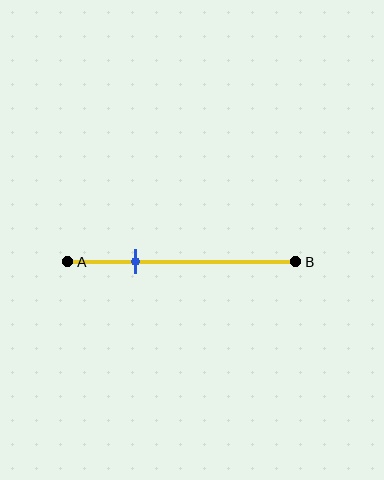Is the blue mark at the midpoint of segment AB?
No, the mark is at about 30% from A, not at the 50% midpoint.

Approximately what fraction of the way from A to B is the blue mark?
The blue mark is approximately 30% of the way from A to B.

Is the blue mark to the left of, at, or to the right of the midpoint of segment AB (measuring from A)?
The blue mark is to the left of the midpoint of segment AB.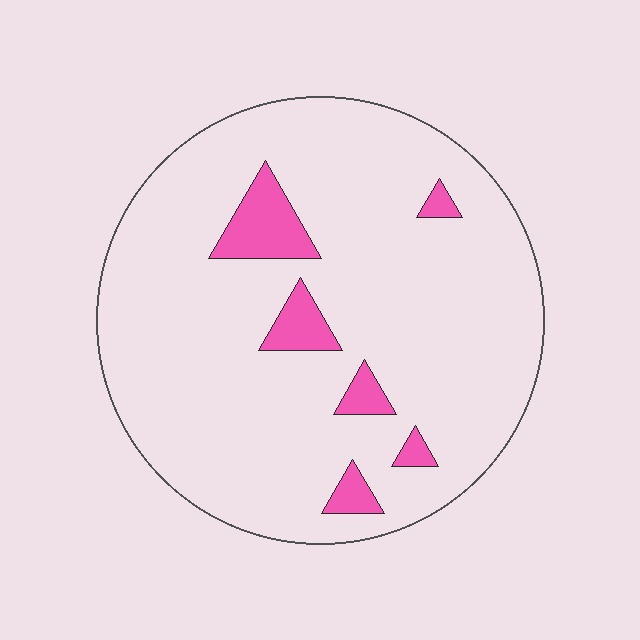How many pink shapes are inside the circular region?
6.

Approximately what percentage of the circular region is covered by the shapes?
Approximately 10%.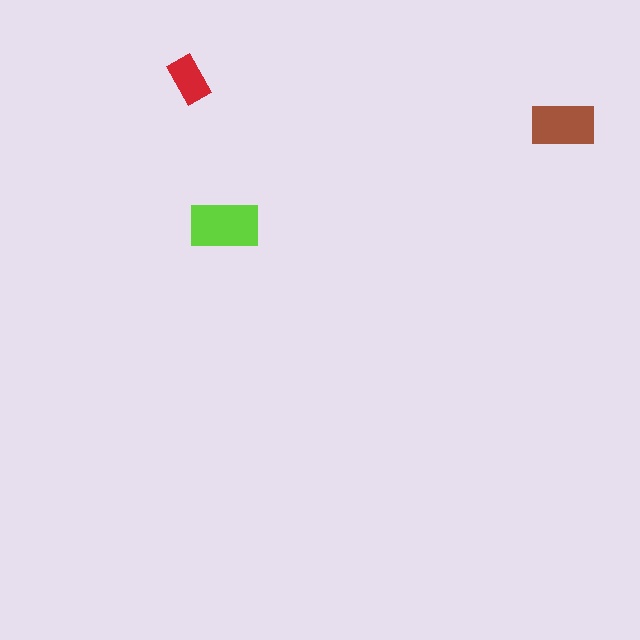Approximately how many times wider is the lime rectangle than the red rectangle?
About 1.5 times wider.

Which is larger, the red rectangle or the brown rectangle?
The brown one.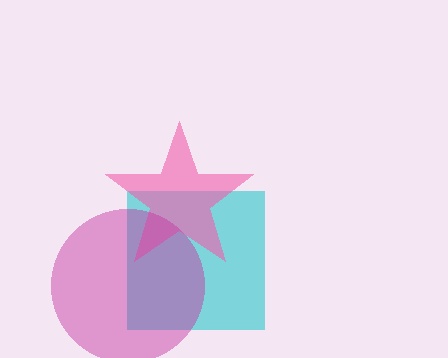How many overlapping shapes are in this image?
There are 3 overlapping shapes in the image.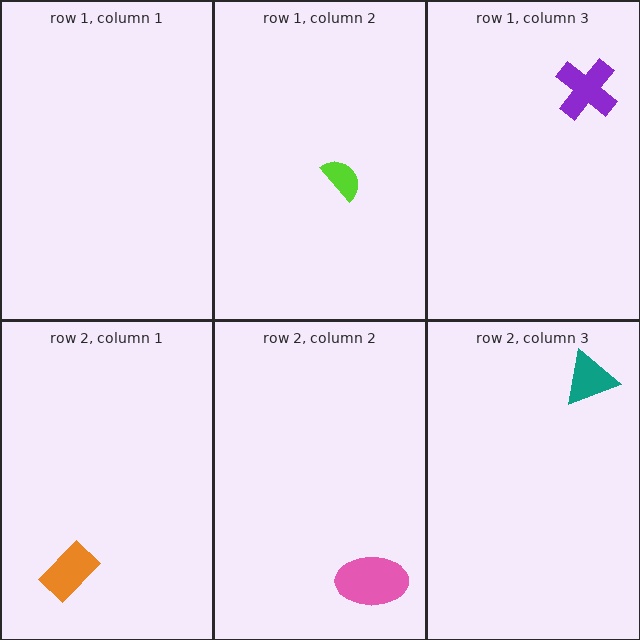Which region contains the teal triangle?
The row 2, column 3 region.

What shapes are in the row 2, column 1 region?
The orange rectangle.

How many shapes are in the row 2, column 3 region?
1.